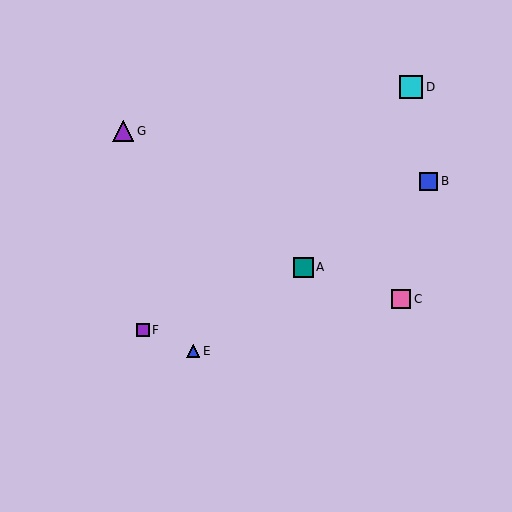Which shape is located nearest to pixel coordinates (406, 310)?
The pink square (labeled C) at (401, 299) is nearest to that location.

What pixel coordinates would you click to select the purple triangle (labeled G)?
Click at (123, 131) to select the purple triangle G.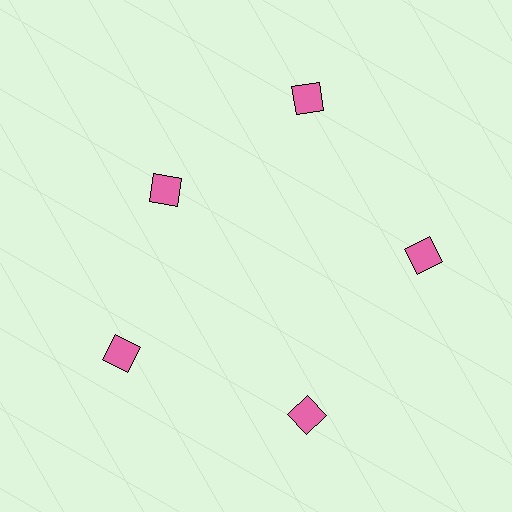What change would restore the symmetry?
The symmetry would be restored by moving it outward, back onto the ring so that all 5 diamonds sit at equal angles and equal distance from the center.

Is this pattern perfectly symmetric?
No. The 5 pink diamonds are arranged in a ring, but one element near the 10 o'clock position is pulled inward toward the center, breaking the 5-fold rotational symmetry.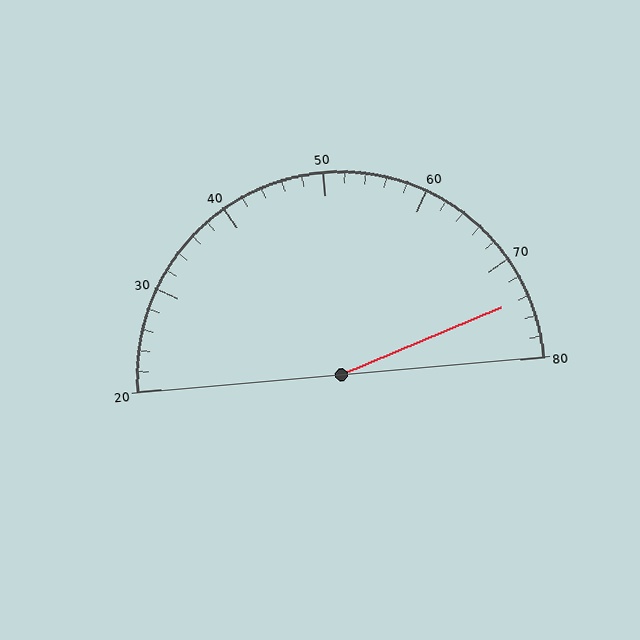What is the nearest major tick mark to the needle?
The nearest major tick mark is 70.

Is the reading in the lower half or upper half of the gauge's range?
The reading is in the upper half of the range (20 to 80).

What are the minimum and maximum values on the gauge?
The gauge ranges from 20 to 80.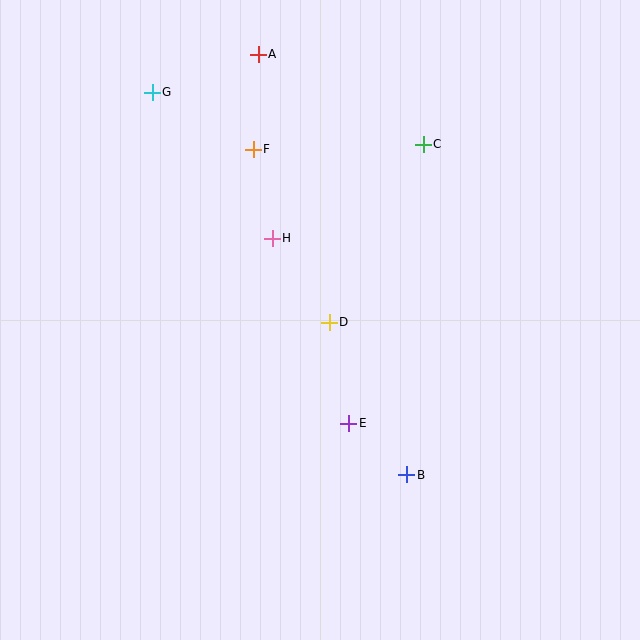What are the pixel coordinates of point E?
Point E is at (349, 423).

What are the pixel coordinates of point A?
Point A is at (258, 54).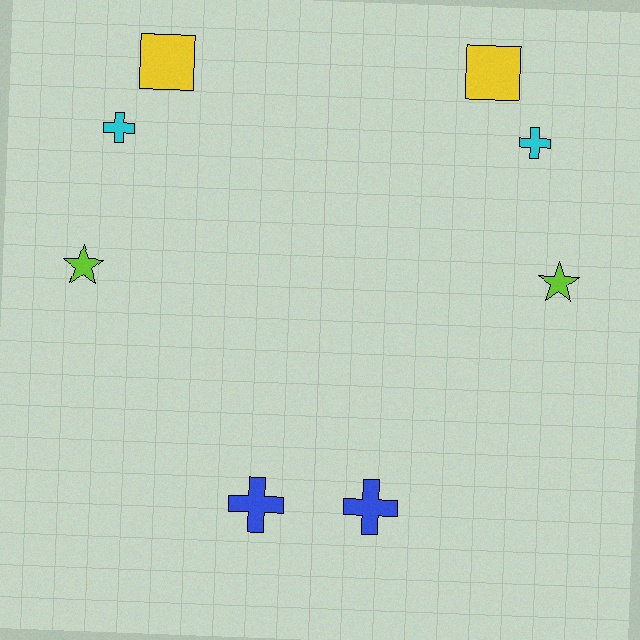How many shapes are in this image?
There are 8 shapes in this image.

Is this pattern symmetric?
Yes, this pattern has bilateral (reflection) symmetry.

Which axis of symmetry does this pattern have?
The pattern has a vertical axis of symmetry running through the center of the image.